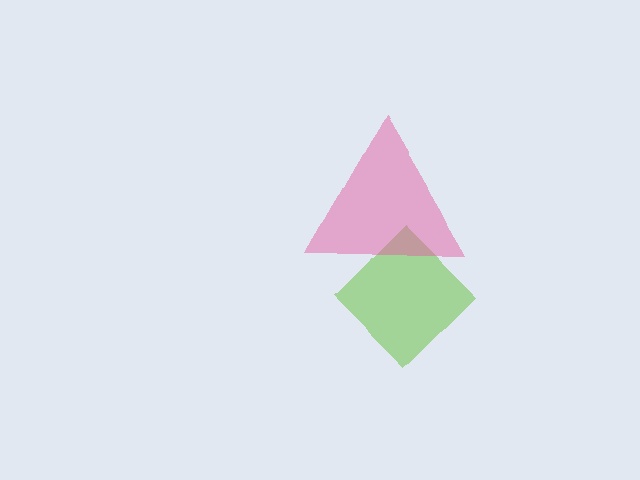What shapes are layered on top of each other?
The layered shapes are: a lime diamond, a pink triangle.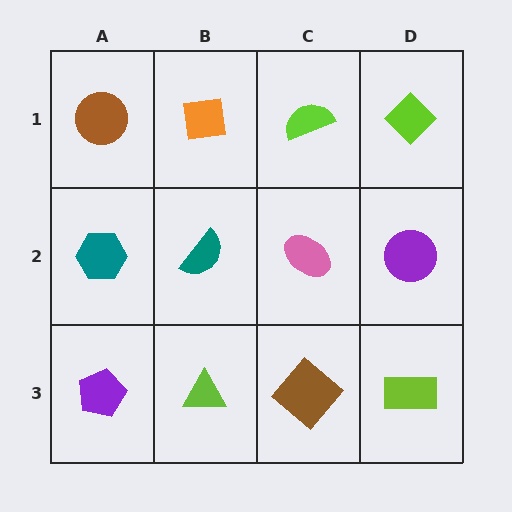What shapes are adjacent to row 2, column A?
A brown circle (row 1, column A), a purple pentagon (row 3, column A), a teal semicircle (row 2, column B).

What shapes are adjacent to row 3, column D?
A purple circle (row 2, column D), a brown diamond (row 3, column C).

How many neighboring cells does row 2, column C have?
4.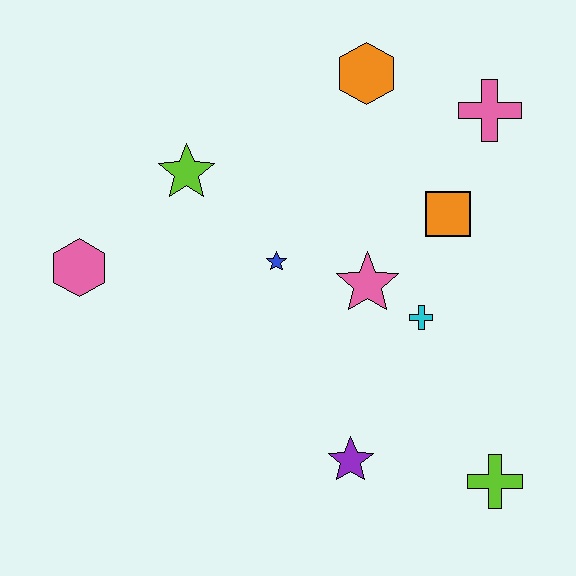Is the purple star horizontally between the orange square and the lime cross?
No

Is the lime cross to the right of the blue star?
Yes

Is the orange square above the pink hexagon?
Yes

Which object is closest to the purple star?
The lime cross is closest to the purple star.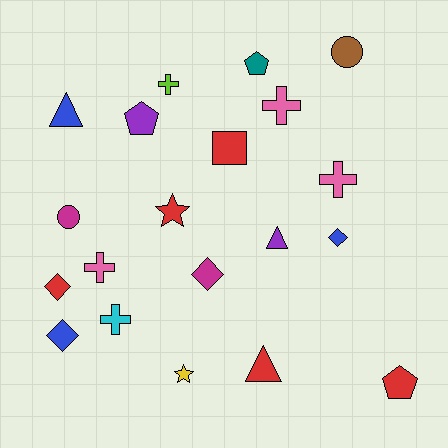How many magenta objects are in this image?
There are 2 magenta objects.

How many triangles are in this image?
There are 3 triangles.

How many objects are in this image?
There are 20 objects.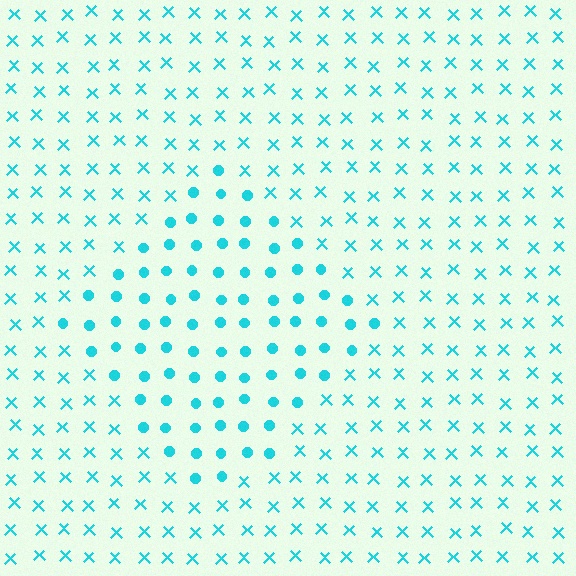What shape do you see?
I see a diamond.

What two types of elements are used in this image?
The image uses circles inside the diamond region and X marks outside it.